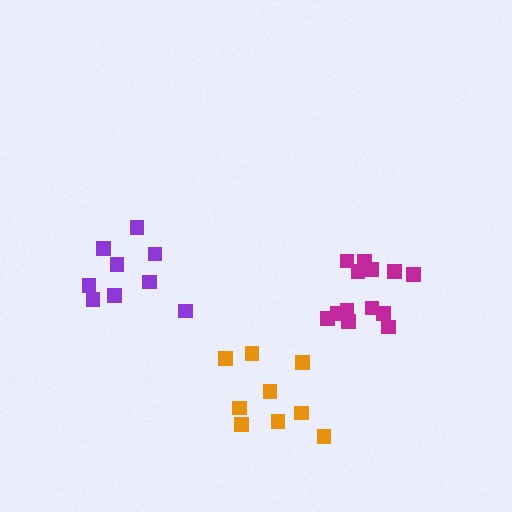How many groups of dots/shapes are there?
There are 3 groups.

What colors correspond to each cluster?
The clusters are colored: purple, orange, magenta.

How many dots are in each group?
Group 1: 9 dots, Group 2: 9 dots, Group 3: 13 dots (31 total).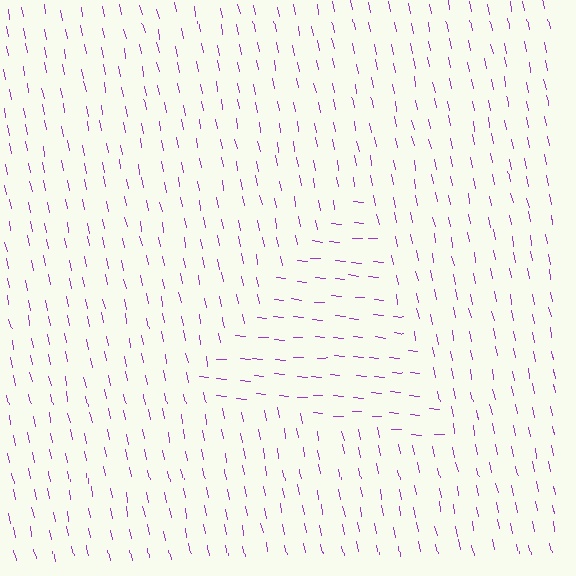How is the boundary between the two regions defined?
The boundary is defined purely by a change in line orientation (approximately 73 degrees difference). All lines are the same color and thickness.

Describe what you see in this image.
The image is filled with small purple line segments. A triangle region in the image has lines oriented differently from the surrounding lines, creating a visible texture boundary.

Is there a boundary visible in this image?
Yes, there is a texture boundary formed by a change in line orientation.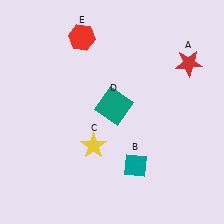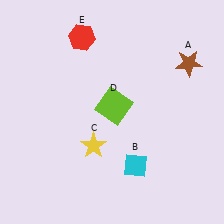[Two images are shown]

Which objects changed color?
A changed from red to brown. B changed from teal to cyan. D changed from teal to lime.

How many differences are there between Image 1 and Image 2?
There are 3 differences between the two images.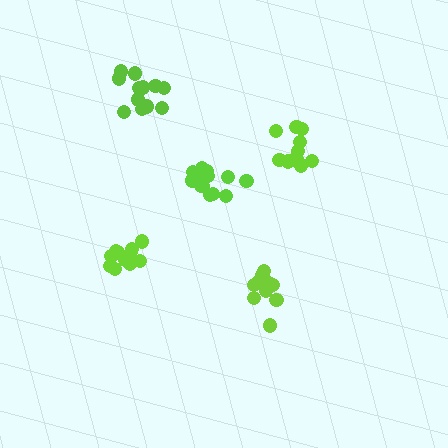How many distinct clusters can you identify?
There are 5 distinct clusters.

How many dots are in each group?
Group 1: 16 dots, Group 2: 11 dots, Group 3: 14 dots, Group 4: 11 dots, Group 5: 12 dots (64 total).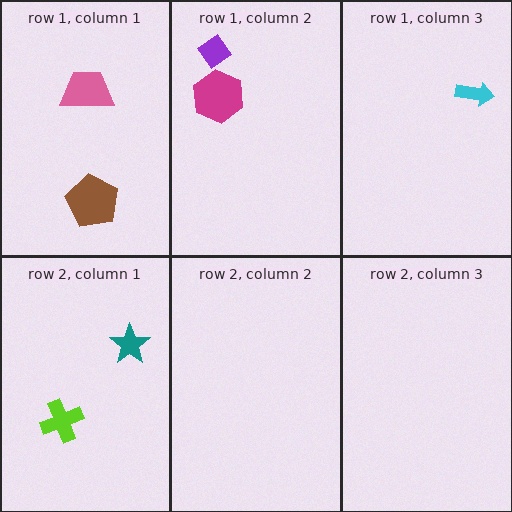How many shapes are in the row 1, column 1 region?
2.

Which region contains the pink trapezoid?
The row 1, column 1 region.